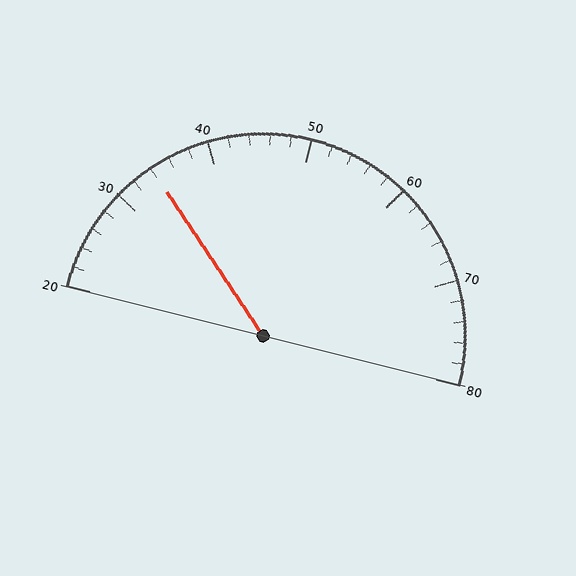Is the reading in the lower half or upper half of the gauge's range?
The reading is in the lower half of the range (20 to 80).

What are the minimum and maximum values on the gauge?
The gauge ranges from 20 to 80.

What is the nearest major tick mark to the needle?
The nearest major tick mark is 30.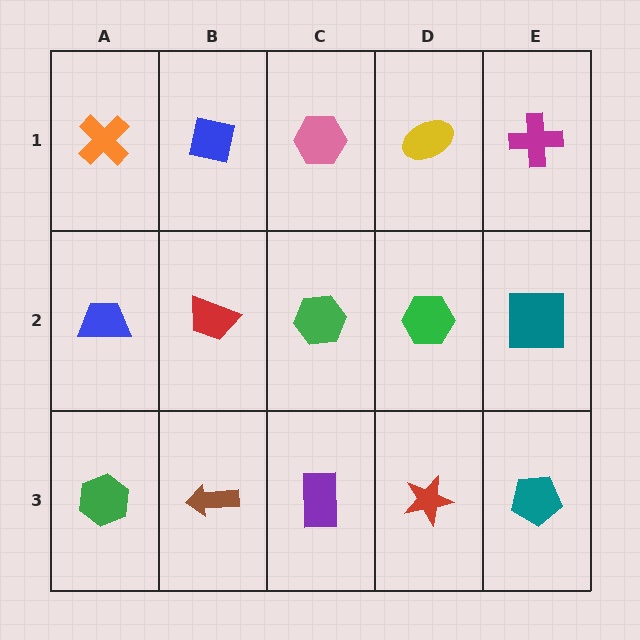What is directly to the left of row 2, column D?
A green hexagon.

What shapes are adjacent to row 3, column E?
A teal square (row 2, column E), a red star (row 3, column D).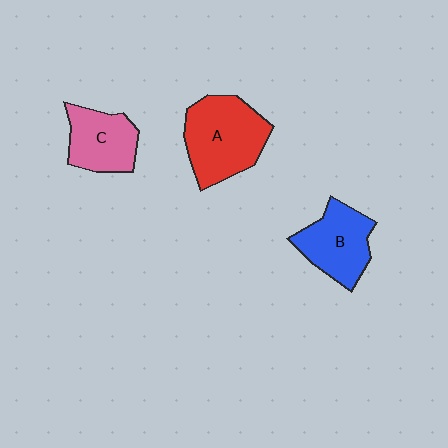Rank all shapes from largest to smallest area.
From largest to smallest: A (red), B (blue), C (pink).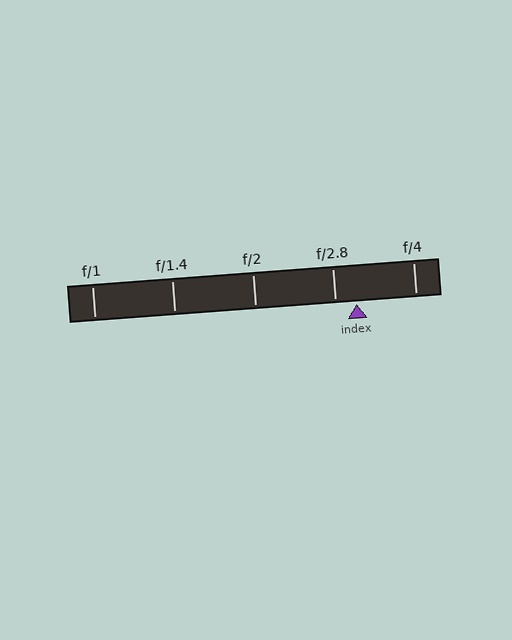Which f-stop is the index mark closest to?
The index mark is closest to f/2.8.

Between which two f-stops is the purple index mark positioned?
The index mark is between f/2.8 and f/4.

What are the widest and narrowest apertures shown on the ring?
The widest aperture shown is f/1 and the narrowest is f/4.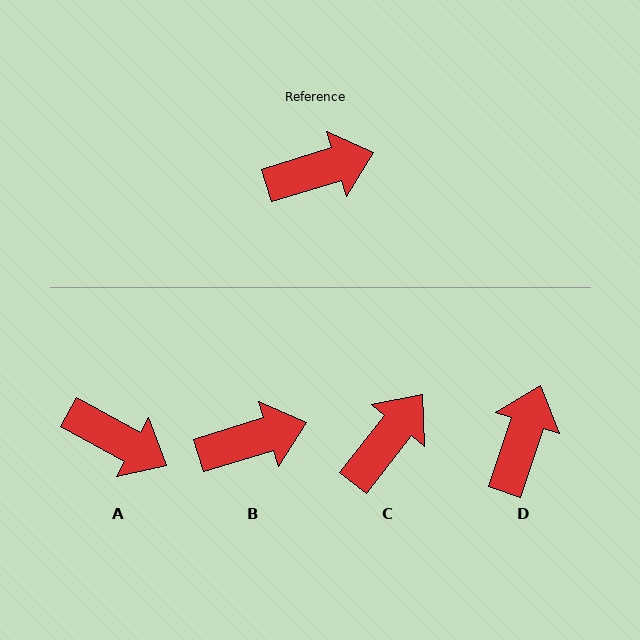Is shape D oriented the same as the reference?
No, it is off by about 55 degrees.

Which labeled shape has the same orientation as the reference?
B.